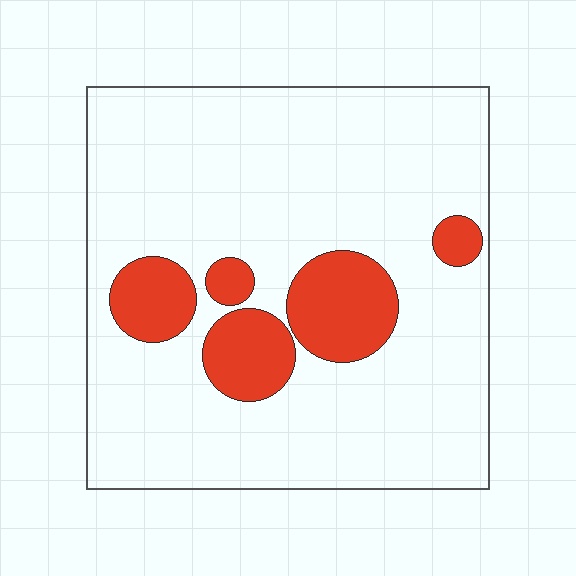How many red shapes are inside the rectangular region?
5.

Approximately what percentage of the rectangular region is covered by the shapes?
Approximately 15%.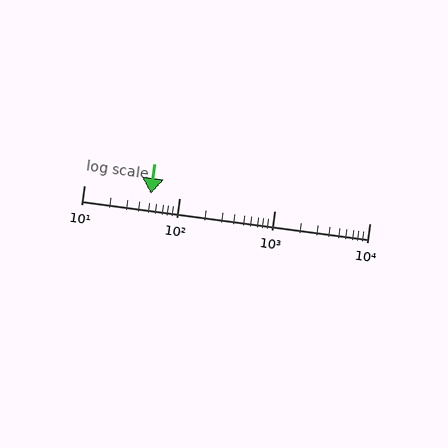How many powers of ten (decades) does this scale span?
The scale spans 3 decades, from 10 to 10000.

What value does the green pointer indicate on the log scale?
The pointer indicates approximately 50.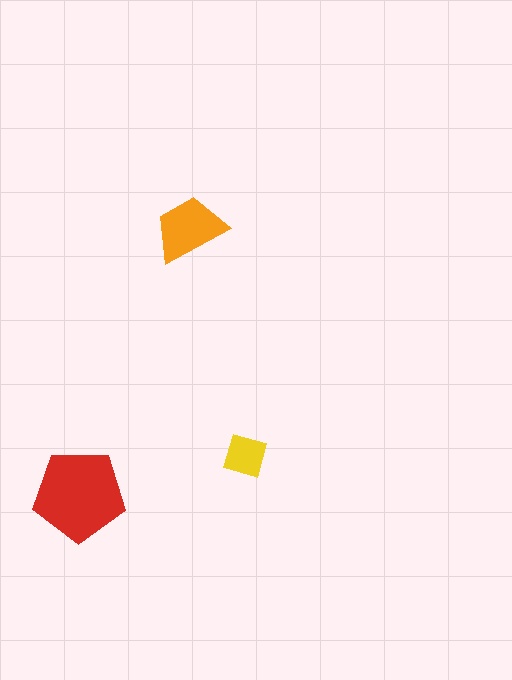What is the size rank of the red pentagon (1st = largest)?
1st.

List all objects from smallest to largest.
The yellow diamond, the orange trapezoid, the red pentagon.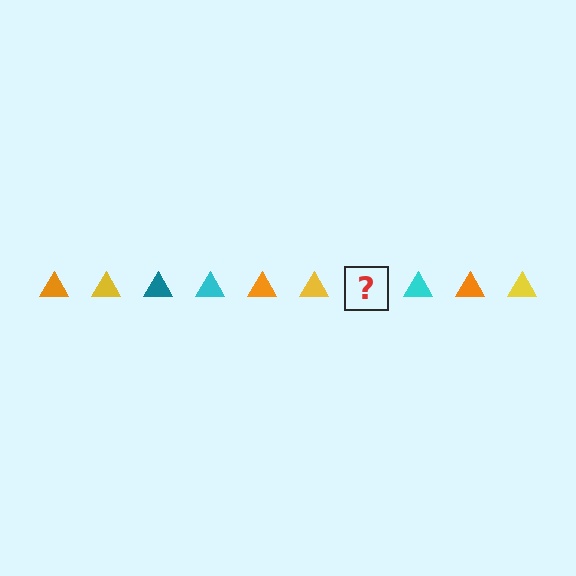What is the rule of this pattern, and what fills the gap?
The rule is that the pattern cycles through orange, yellow, teal, cyan triangles. The gap should be filled with a teal triangle.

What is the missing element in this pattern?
The missing element is a teal triangle.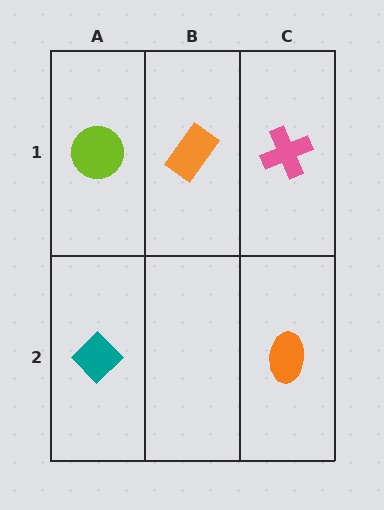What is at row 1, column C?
A pink cross.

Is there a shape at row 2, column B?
No, that cell is empty.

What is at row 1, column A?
A lime circle.